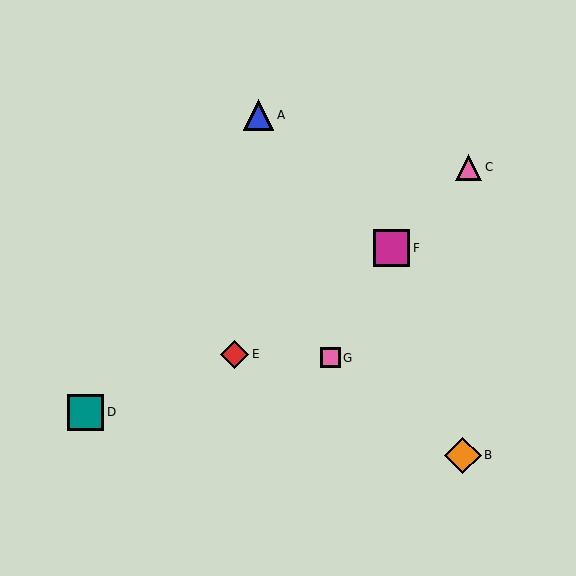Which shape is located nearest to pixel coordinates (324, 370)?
The pink square (labeled G) at (330, 358) is nearest to that location.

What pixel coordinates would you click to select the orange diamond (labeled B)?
Click at (463, 455) to select the orange diamond B.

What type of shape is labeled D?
Shape D is a teal square.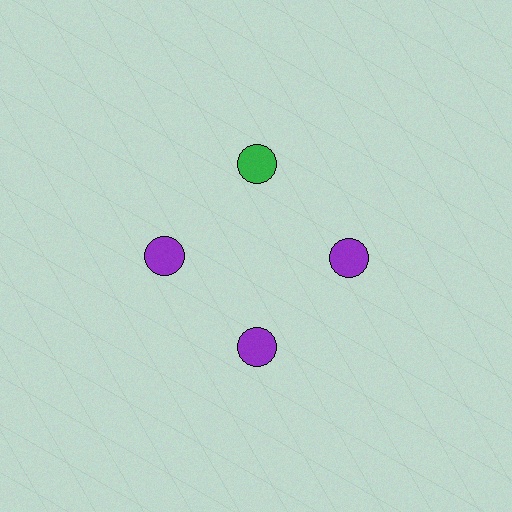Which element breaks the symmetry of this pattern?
The green circle at roughly the 12 o'clock position breaks the symmetry. All other shapes are purple circles.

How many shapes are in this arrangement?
There are 4 shapes arranged in a ring pattern.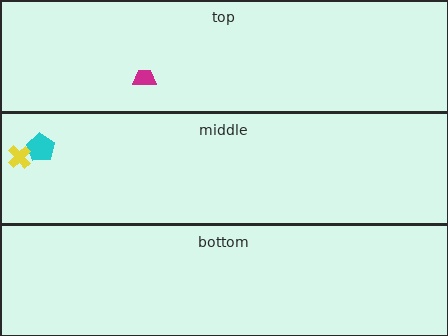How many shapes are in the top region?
1.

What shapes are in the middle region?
The cyan pentagon, the yellow cross.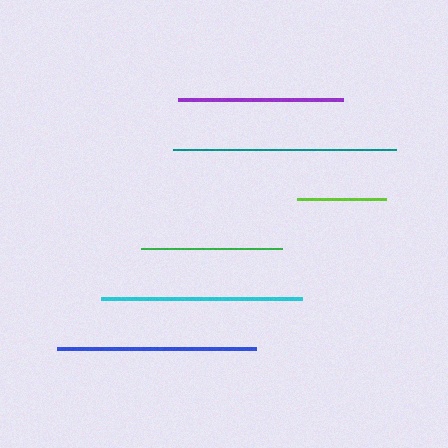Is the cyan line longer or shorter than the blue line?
The cyan line is longer than the blue line.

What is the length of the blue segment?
The blue segment is approximately 199 pixels long.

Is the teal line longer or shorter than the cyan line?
The teal line is longer than the cyan line.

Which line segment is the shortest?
The lime line is the shortest at approximately 89 pixels.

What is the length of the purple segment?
The purple segment is approximately 166 pixels long.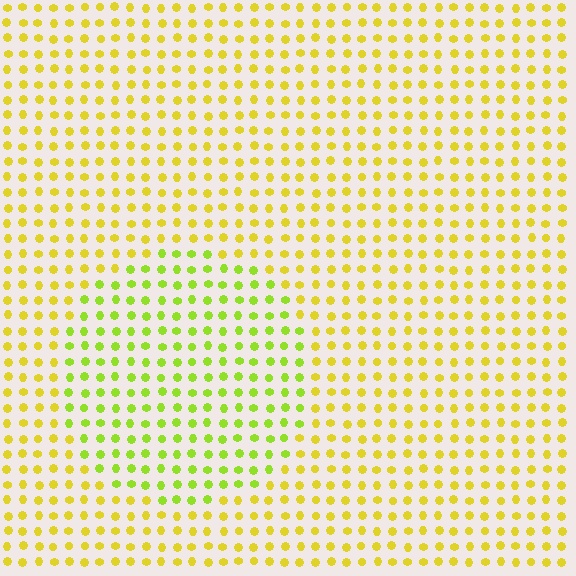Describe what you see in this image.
The image is filled with small yellow elements in a uniform arrangement. A circle-shaped region is visible where the elements are tinted to a slightly different hue, forming a subtle color boundary.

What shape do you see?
I see a circle.